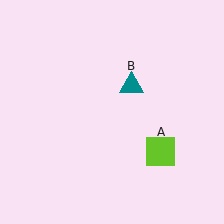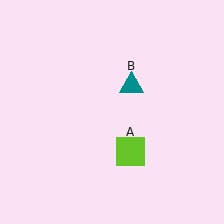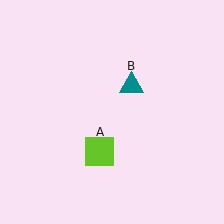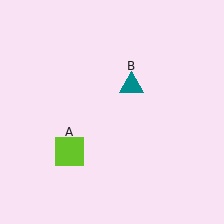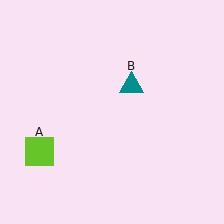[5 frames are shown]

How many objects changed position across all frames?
1 object changed position: lime square (object A).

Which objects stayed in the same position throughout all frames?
Teal triangle (object B) remained stationary.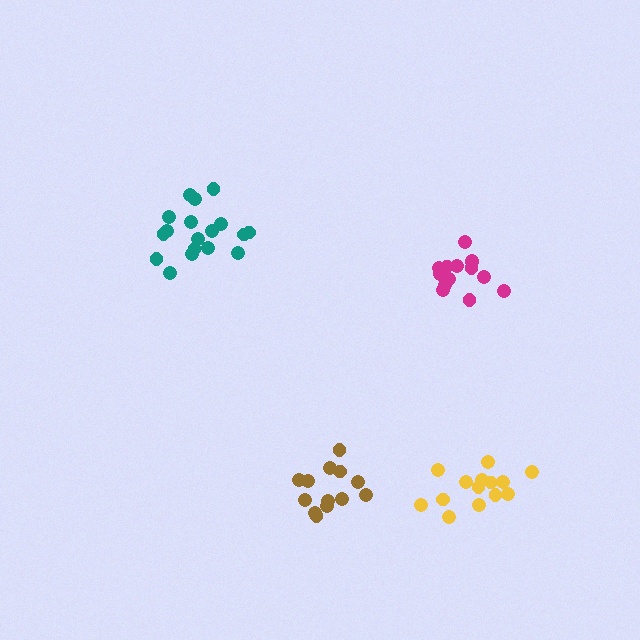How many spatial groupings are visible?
There are 4 spatial groupings.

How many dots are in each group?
Group 1: 13 dots, Group 2: 14 dots, Group 3: 14 dots, Group 4: 18 dots (59 total).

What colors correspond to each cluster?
The clusters are colored: brown, magenta, yellow, teal.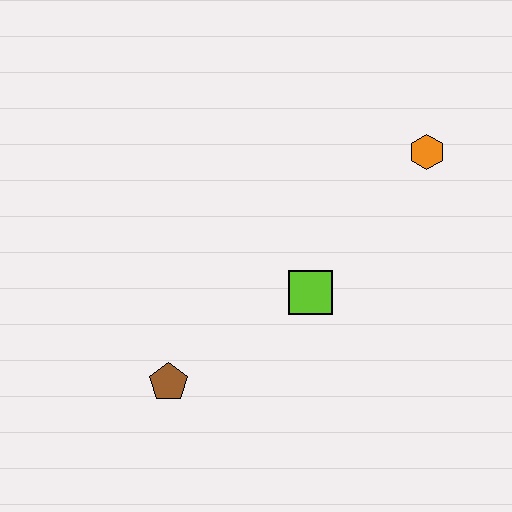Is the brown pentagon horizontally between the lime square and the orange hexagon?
No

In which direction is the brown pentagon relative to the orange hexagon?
The brown pentagon is to the left of the orange hexagon.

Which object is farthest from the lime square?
The orange hexagon is farthest from the lime square.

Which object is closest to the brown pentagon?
The lime square is closest to the brown pentagon.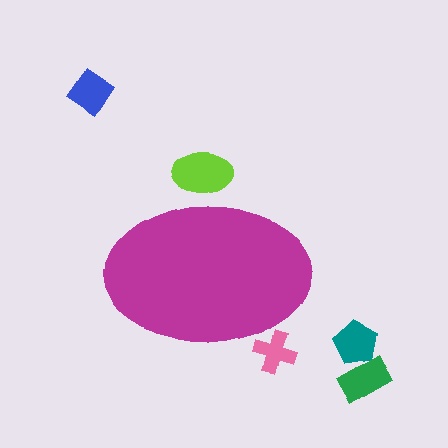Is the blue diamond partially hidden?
No, the blue diamond is fully visible.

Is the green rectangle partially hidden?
No, the green rectangle is fully visible.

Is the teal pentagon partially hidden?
No, the teal pentagon is fully visible.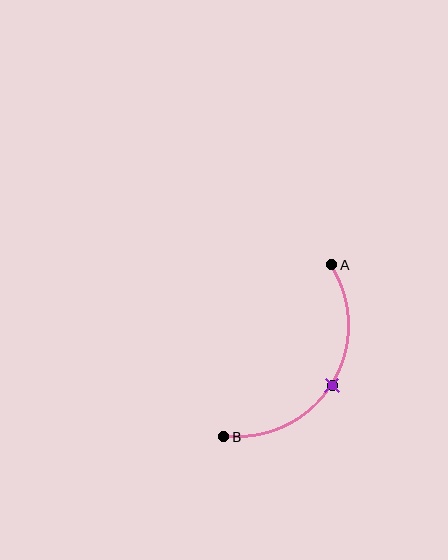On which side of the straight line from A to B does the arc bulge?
The arc bulges to the right of the straight line connecting A and B.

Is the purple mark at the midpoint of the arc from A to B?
Yes. The purple mark lies on the arc at equal arc-length from both A and B — it is the arc midpoint.